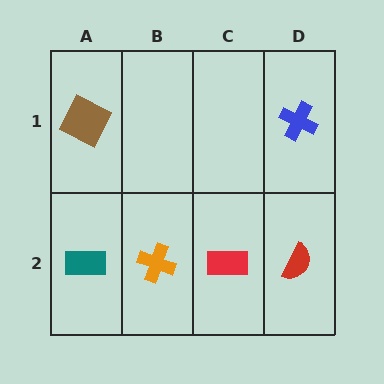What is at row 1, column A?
A brown square.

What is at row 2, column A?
A teal rectangle.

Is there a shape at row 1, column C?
No, that cell is empty.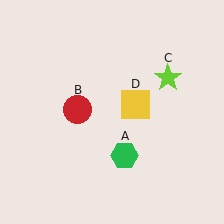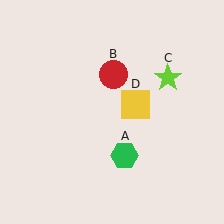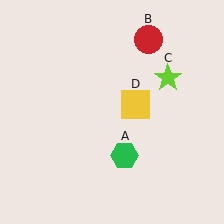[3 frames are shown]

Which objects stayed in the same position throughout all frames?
Green hexagon (object A) and lime star (object C) and yellow square (object D) remained stationary.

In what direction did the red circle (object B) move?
The red circle (object B) moved up and to the right.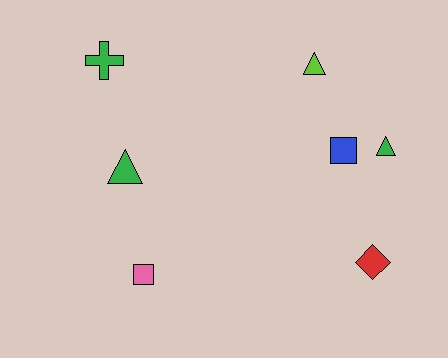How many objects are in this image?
There are 7 objects.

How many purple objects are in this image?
There are no purple objects.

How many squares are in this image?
There are 2 squares.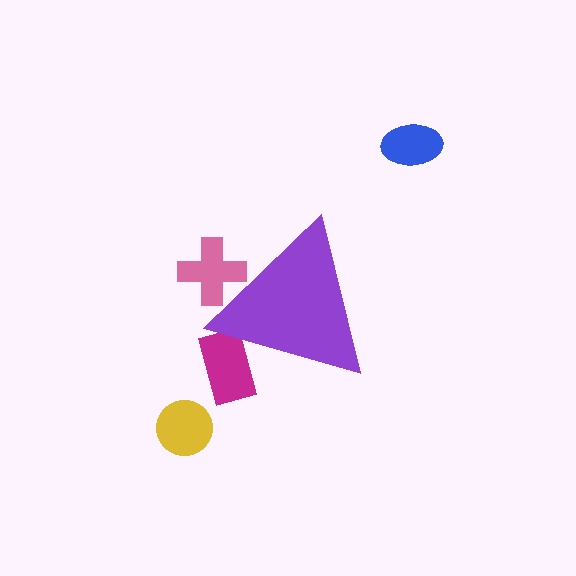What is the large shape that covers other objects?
A purple triangle.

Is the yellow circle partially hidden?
No, the yellow circle is fully visible.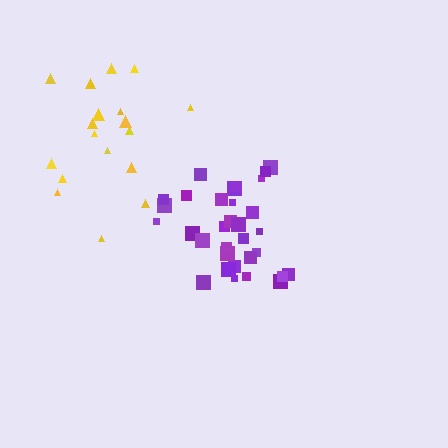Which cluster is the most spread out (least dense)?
Yellow.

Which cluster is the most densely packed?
Purple.